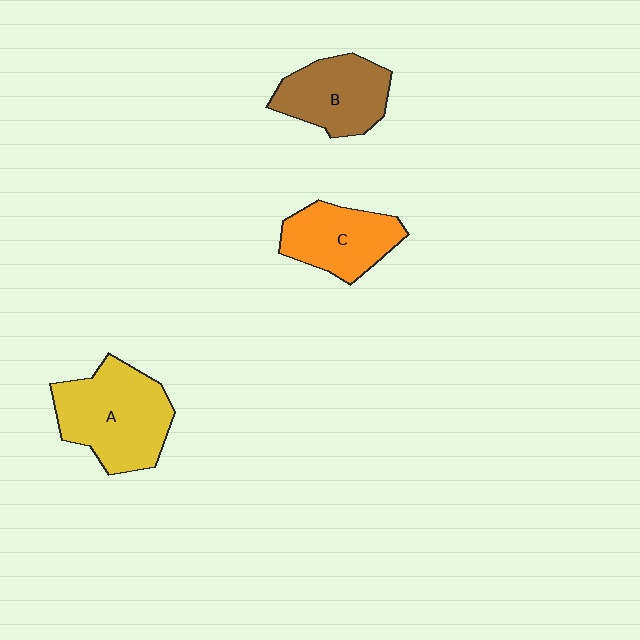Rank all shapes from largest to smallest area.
From largest to smallest: A (yellow), B (brown), C (orange).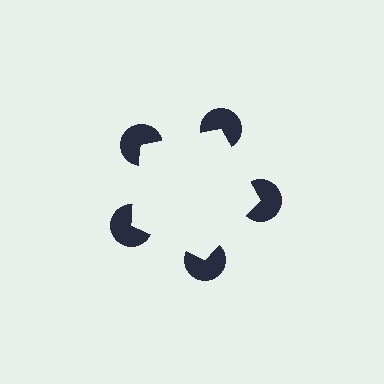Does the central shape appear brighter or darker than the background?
It typically appears slightly brighter than the background, even though no actual brightness change is drawn.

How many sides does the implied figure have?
5 sides.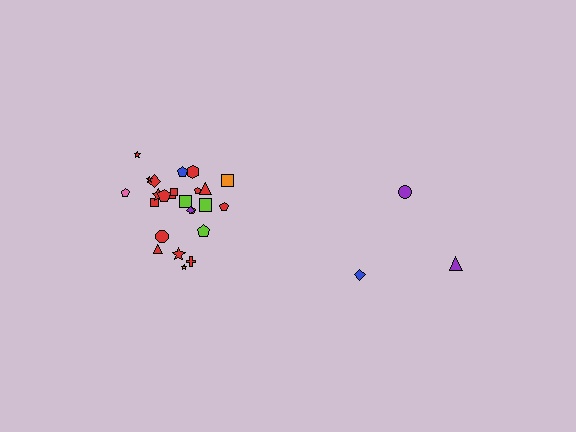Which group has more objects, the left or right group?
The left group.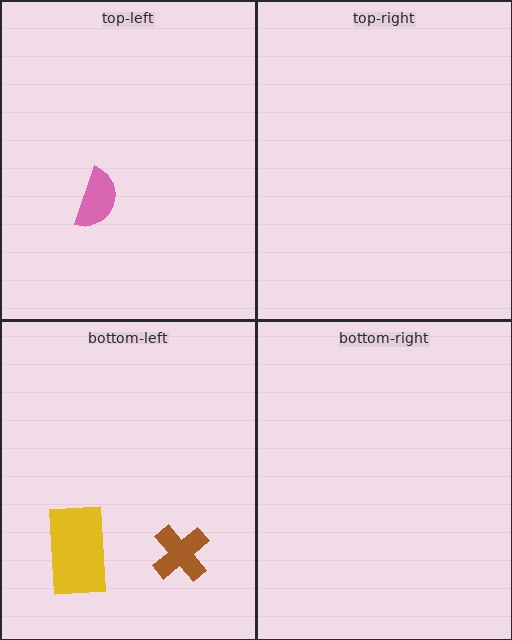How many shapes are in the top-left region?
1.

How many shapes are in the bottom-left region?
2.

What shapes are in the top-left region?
The pink semicircle.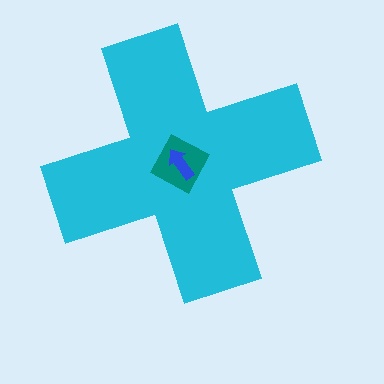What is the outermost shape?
The cyan cross.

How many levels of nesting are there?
3.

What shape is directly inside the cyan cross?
The teal square.